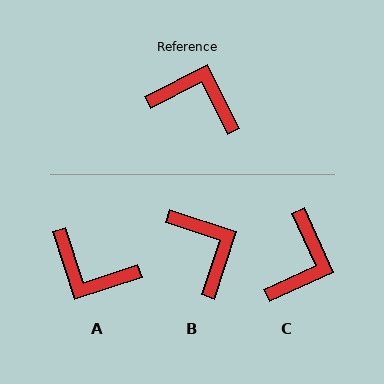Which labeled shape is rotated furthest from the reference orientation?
A, about 171 degrees away.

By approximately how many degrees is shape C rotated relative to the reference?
Approximately 92 degrees clockwise.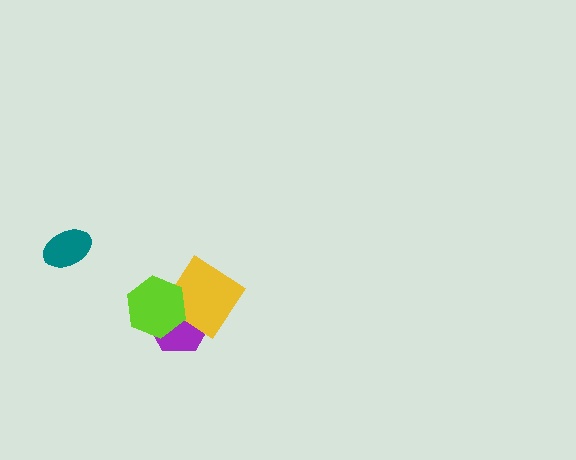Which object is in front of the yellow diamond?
The lime hexagon is in front of the yellow diamond.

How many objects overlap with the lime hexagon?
2 objects overlap with the lime hexagon.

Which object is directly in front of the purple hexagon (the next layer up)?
The yellow diamond is directly in front of the purple hexagon.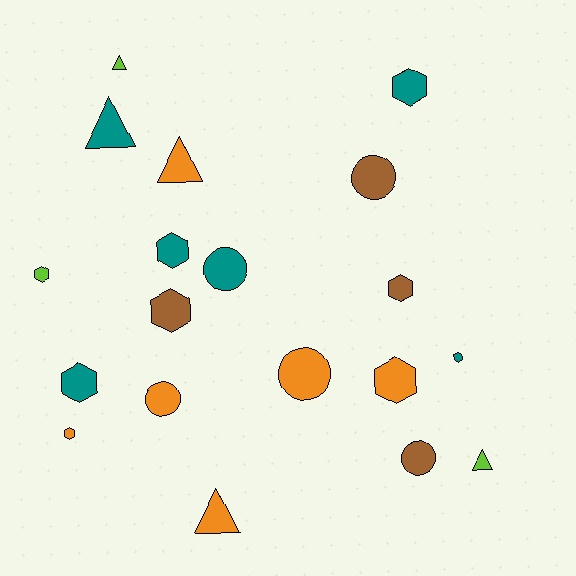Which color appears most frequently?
Teal, with 6 objects.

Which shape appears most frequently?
Hexagon, with 9 objects.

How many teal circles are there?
There is 1 teal circle.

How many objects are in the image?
There are 19 objects.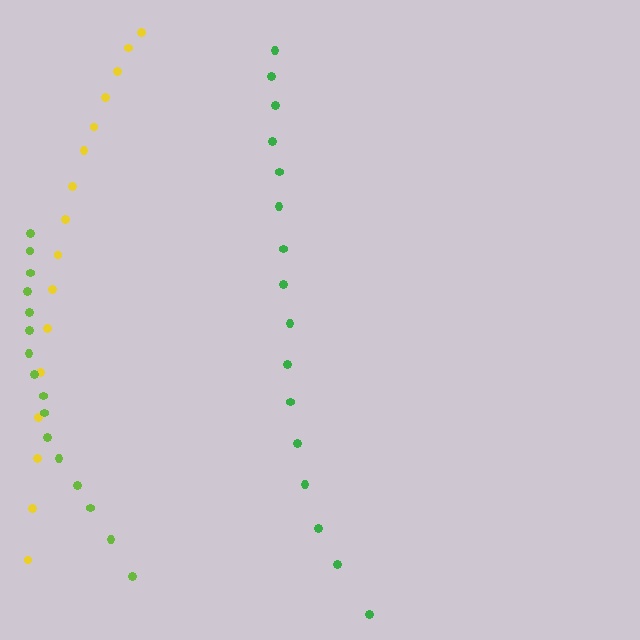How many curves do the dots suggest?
There are 3 distinct paths.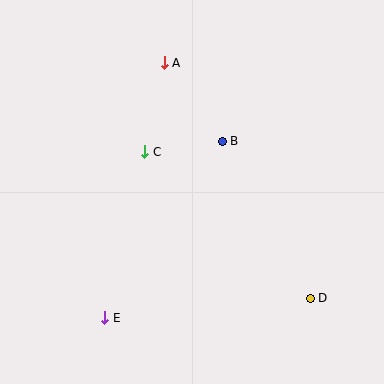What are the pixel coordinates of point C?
Point C is at (145, 152).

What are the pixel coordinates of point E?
Point E is at (105, 318).